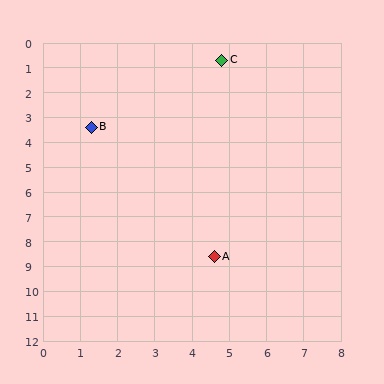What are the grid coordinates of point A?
Point A is at approximately (4.6, 8.6).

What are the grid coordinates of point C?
Point C is at approximately (4.8, 0.7).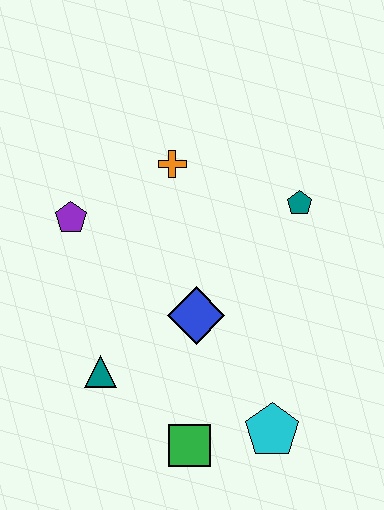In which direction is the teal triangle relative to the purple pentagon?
The teal triangle is below the purple pentagon.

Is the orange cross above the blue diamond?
Yes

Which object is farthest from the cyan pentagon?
The purple pentagon is farthest from the cyan pentagon.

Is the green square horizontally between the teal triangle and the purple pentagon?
No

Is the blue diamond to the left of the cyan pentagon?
Yes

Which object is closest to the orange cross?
The purple pentagon is closest to the orange cross.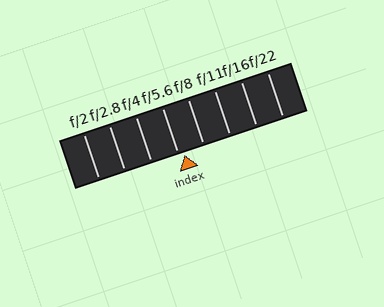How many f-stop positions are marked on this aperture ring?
There are 8 f-stop positions marked.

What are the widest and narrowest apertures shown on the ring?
The widest aperture shown is f/2 and the narrowest is f/22.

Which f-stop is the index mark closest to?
The index mark is closest to f/5.6.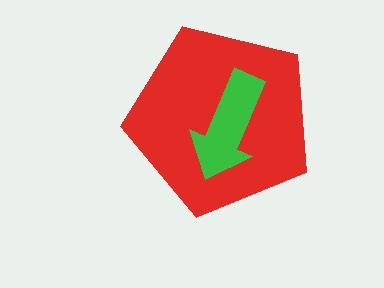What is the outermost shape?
The red pentagon.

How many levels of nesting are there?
2.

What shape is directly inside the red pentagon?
The green arrow.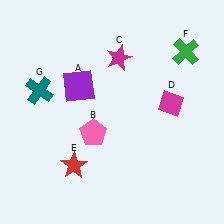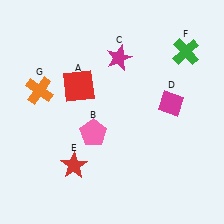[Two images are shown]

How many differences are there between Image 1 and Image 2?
There are 2 differences between the two images.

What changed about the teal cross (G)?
In Image 1, G is teal. In Image 2, it changed to orange.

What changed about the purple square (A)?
In Image 1, A is purple. In Image 2, it changed to red.